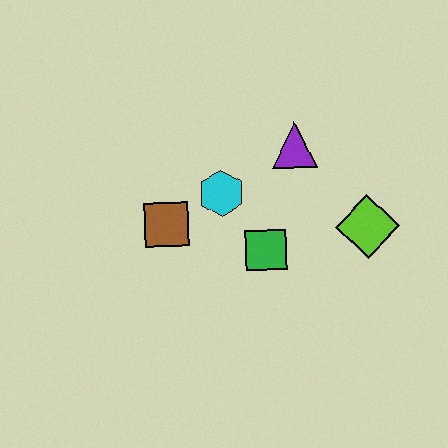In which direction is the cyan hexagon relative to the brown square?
The cyan hexagon is to the right of the brown square.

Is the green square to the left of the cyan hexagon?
No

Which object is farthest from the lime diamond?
The brown square is farthest from the lime diamond.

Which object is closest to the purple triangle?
The cyan hexagon is closest to the purple triangle.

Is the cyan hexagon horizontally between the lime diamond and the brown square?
Yes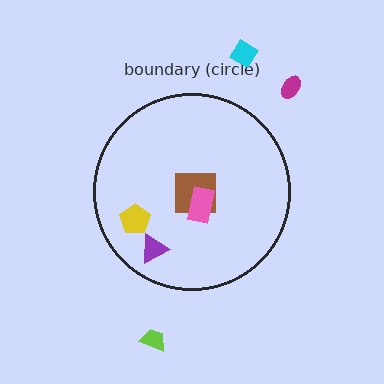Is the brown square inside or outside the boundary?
Inside.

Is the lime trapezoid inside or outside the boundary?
Outside.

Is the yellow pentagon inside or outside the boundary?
Inside.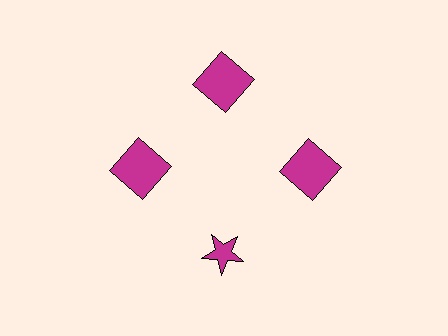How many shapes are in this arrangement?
There are 4 shapes arranged in a ring pattern.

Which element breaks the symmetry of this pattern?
The magenta star at roughly the 6 o'clock position breaks the symmetry. All other shapes are magenta squares.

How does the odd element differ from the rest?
It has a different shape: star instead of square.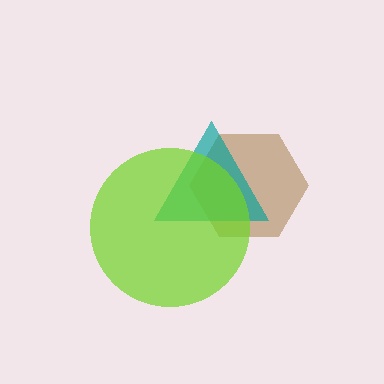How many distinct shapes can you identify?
There are 3 distinct shapes: a brown hexagon, a teal triangle, a lime circle.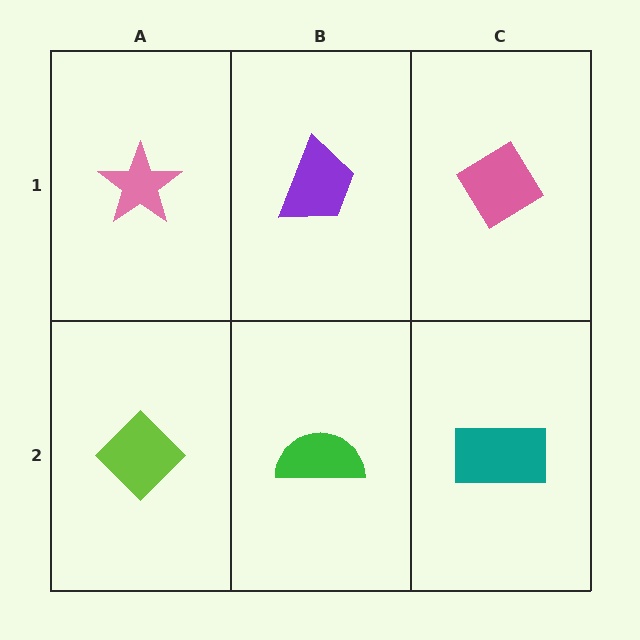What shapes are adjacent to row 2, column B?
A purple trapezoid (row 1, column B), a lime diamond (row 2, column A), a teal rectangle (row 2, column C).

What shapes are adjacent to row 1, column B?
A green semicircle (row 2, column B), a pink star (row 1, column A), a pink diamond (row 1, column C).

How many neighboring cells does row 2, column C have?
2.